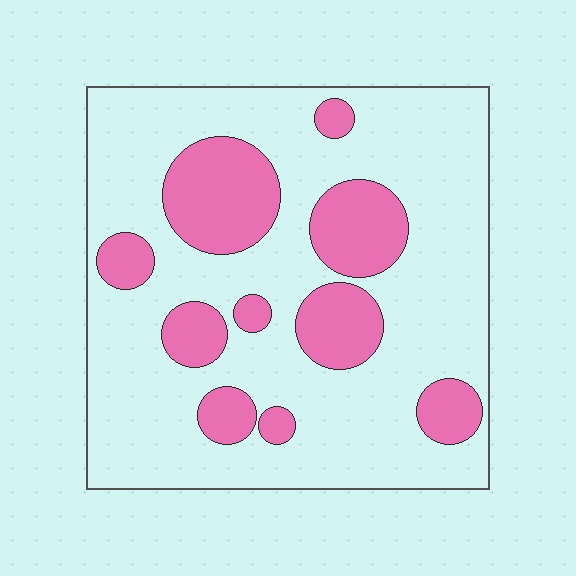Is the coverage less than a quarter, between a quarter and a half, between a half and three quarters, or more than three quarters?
Between a quarter and a half.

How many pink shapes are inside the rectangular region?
10.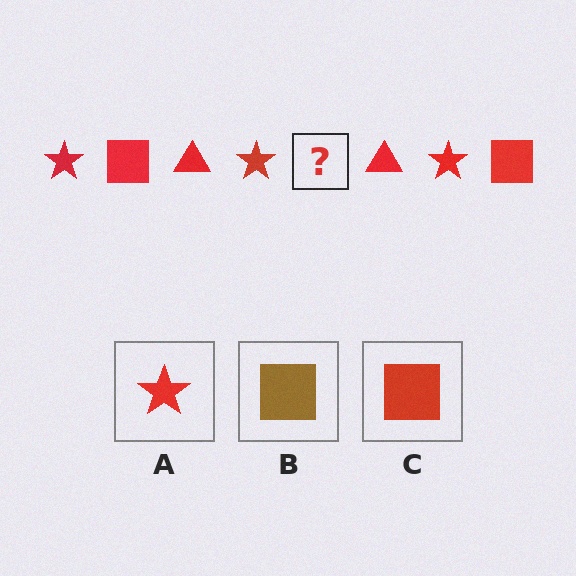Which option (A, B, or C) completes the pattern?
C.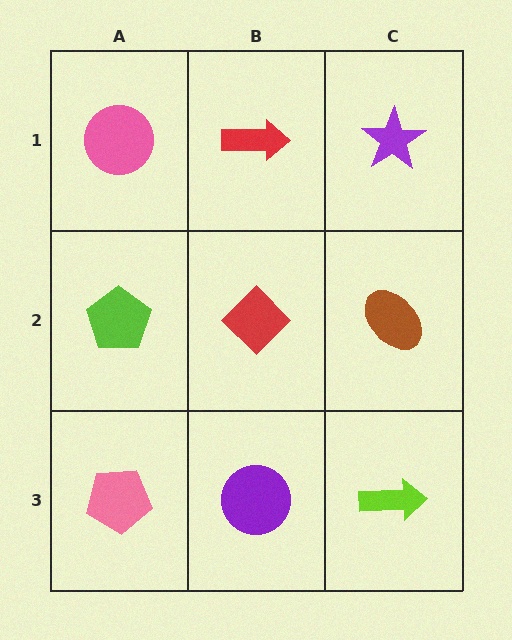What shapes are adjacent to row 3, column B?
A red diamond (row 2, column B), a pink pentagon (row 3, column A), a lime arrow (row 3, column C).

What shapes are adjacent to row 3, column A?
A lime pentagon (row 2, column A), a purple circle (row 3, column B).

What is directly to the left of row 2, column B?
A lime pentagon.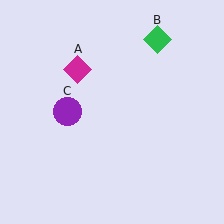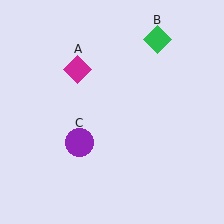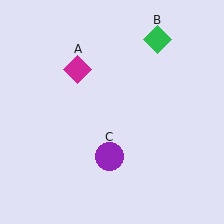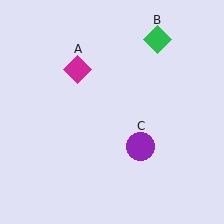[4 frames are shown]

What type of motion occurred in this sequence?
The purple circle (object C) rotated counterclockwise around the center of the scene.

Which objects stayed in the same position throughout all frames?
Magenta diamond (object A) and green diamond (object B) remained stationary.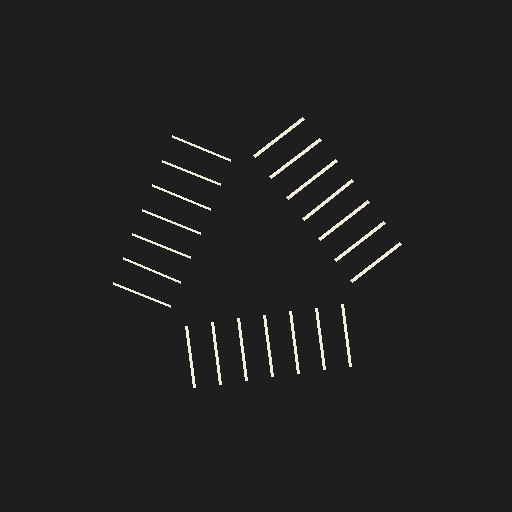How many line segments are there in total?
21 — 7 along each of the 3 edges.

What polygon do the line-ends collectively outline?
An illusory triangle — the line segments terminate on its edges but no continuous stroke is drawn.